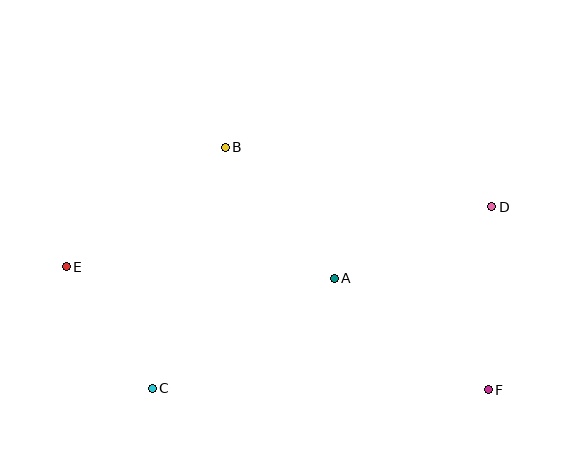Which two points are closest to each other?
Points C and E are closest to each other.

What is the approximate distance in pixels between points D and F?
The distance between D and F is approximately 183 pixels.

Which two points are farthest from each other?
Points E and F are farthest from each other.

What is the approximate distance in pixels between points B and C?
The distance between B and C is approximately 252 pixels.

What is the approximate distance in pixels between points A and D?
The distance between A and D is approximately 173 pixels.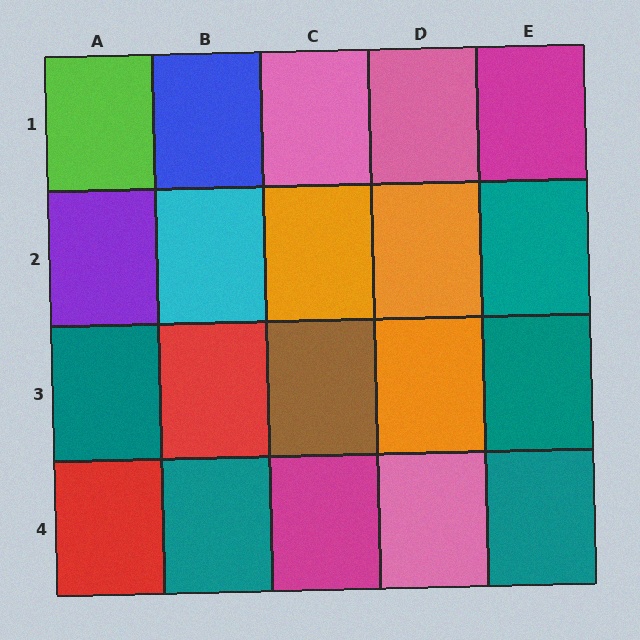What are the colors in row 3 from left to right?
Teal, red, brown, orange, teal.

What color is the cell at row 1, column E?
Magenta.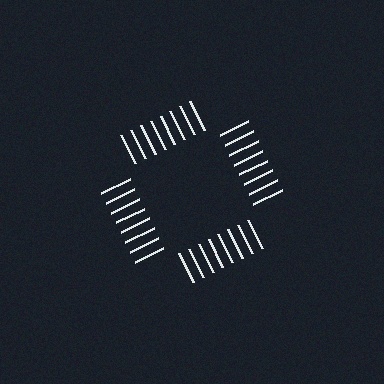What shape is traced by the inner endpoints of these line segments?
An illusory square — the line segments terminate on its edges but no continuous stroke is drawn.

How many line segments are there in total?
32 — 8 along each of the 4 edges.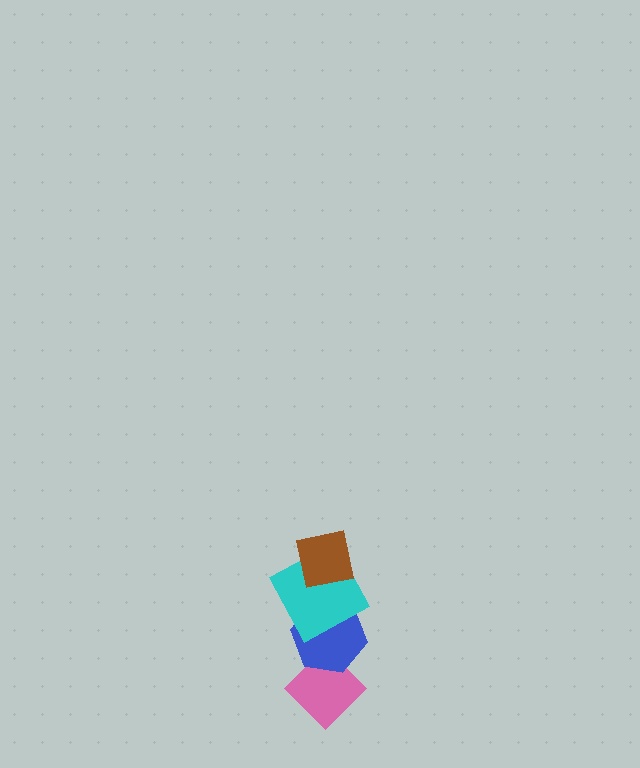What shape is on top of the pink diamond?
The blue hexagon is on top of the pink diamond.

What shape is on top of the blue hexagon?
The cyan square is on top of the blue hexagon.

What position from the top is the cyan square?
The cyan square is 2nd from the top.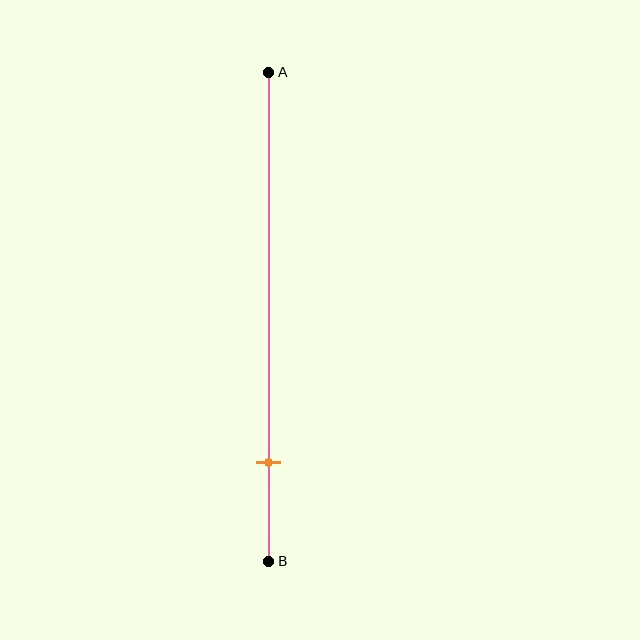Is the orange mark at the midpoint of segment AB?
No, the mark is at about 80% from A, not at the 50% midpoint.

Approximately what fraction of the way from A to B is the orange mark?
The orange mark is approximately 80% of the way from A to B.